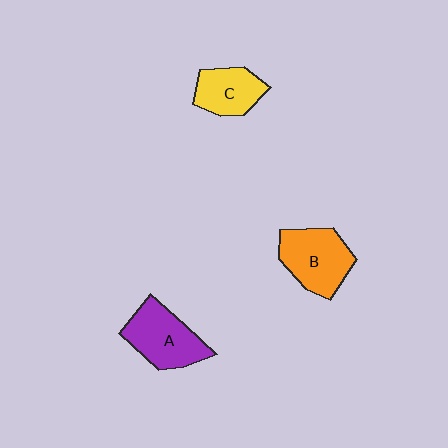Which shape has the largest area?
Shape B (orange).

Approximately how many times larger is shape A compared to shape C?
Approximately 1.4 times.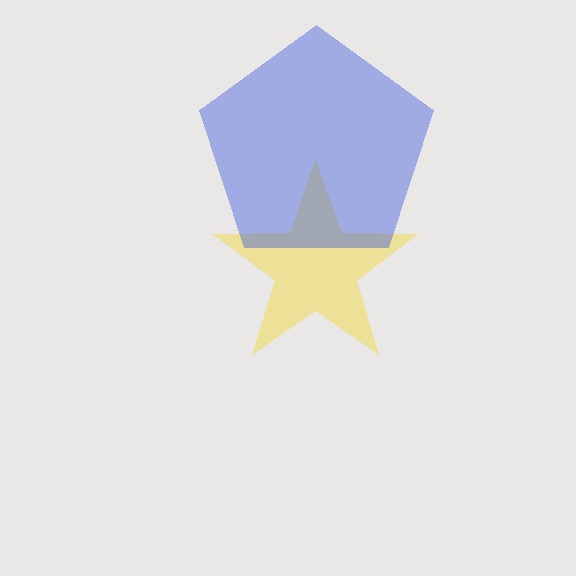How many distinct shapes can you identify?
There are 2 distinct shapes: a yellow star, a blue pentagon.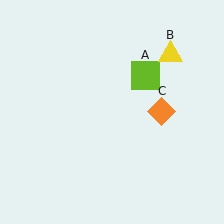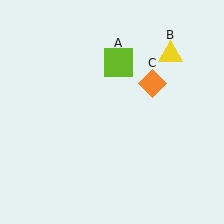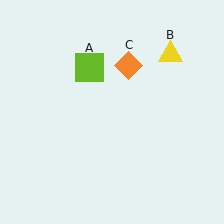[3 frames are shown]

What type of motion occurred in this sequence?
The lime square (object A), orange diamond (object C) rotated counterclockwise around the center of the scene.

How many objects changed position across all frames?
2 objects changed position: lime square (object A), orange diamond (object C).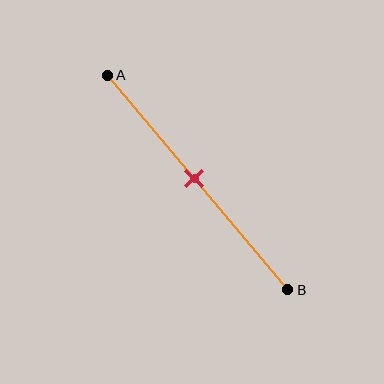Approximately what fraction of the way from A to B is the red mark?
The red mark is approximately 50% of the way from A to B.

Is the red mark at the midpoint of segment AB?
Yes, the mark is approximately at the midpoint.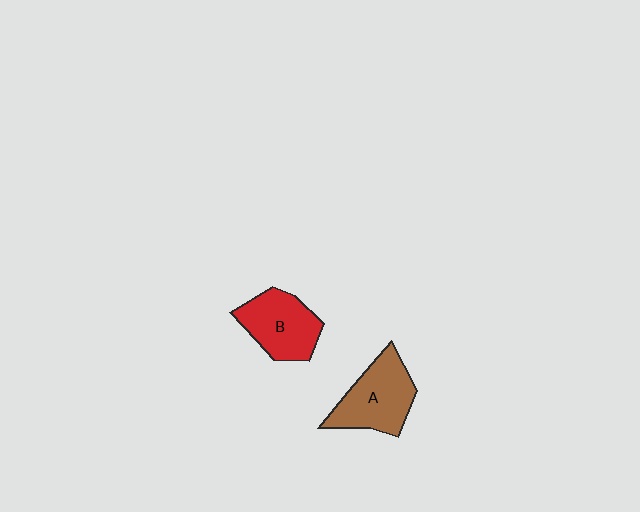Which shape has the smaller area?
Shape B (red).